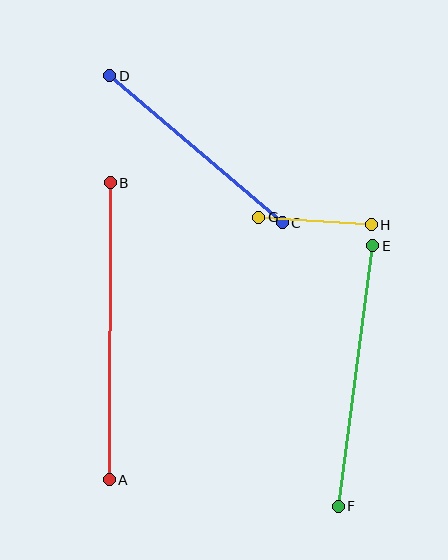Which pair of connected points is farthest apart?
Points A and B are farthest apart.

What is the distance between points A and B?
The distance is approximately 297 pixels.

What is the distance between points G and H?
The distance is approximately 113 pixels.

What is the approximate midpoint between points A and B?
The midpoint is at approximately (110, 331) pixels.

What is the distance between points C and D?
The distance is approximately 227 pixels.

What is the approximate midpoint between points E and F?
The midpoint is at approximately (356, 376) pixels.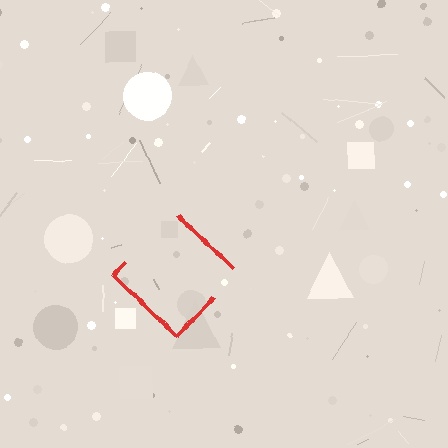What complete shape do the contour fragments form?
The contour fragments form a diamond.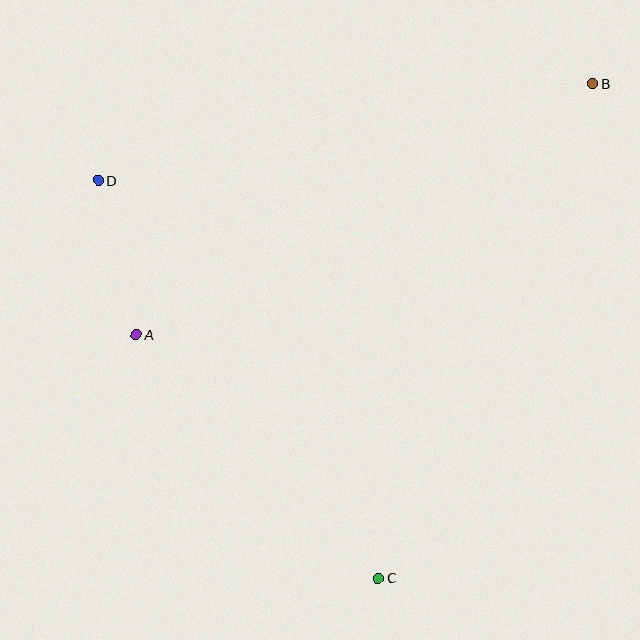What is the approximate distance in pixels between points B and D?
The distance between B and D is approximately 504 pixels.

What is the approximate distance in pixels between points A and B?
The distance between A and B is approximately 521 pixels.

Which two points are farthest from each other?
Points B and C are farthest from each other.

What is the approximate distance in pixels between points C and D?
The distance between C and D is approximately 486 pixels.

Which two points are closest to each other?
Points A and D are closest to each other.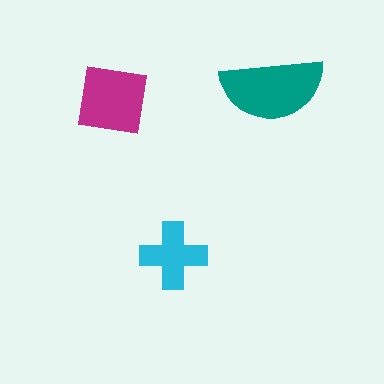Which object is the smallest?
The cyan cross.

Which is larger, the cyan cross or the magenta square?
The magenta square.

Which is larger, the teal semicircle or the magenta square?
The teal semicircle.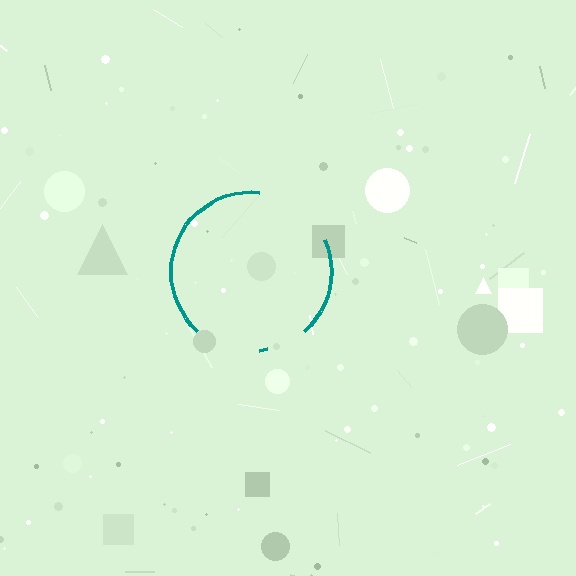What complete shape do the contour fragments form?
The contour fragments form a circle.